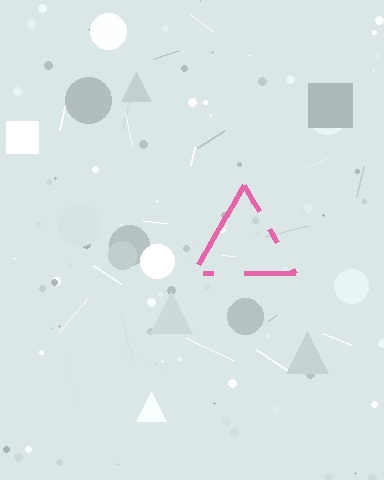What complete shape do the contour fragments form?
The contour fragments form a triangle.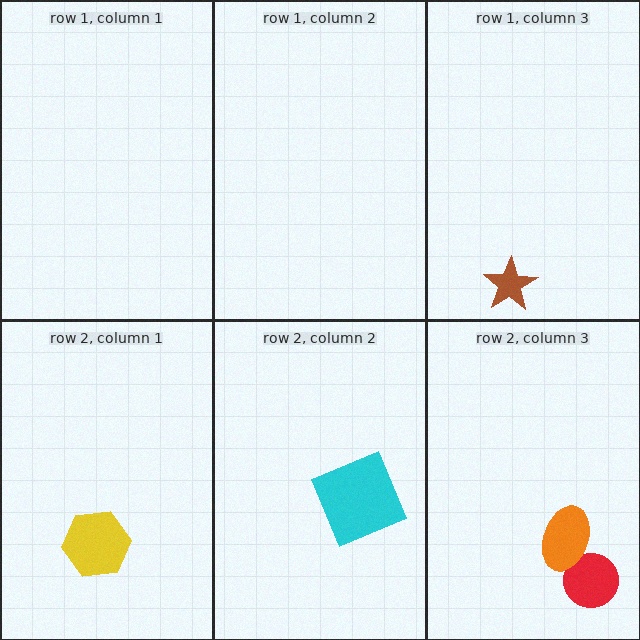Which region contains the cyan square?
The row 2, column 2 region.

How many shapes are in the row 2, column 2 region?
1.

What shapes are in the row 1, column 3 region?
The brown star.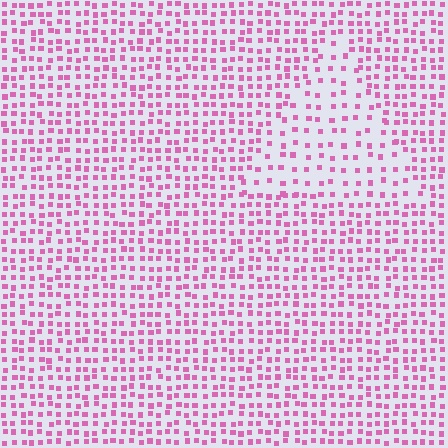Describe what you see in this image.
The image contains small pink elements arranged at two different densities. A triangle-shaped region is visible where the elements are less densely packed than the surrounding area.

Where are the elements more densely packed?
The elements are more densely packed outside the triangle boundary.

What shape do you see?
I see a triangle.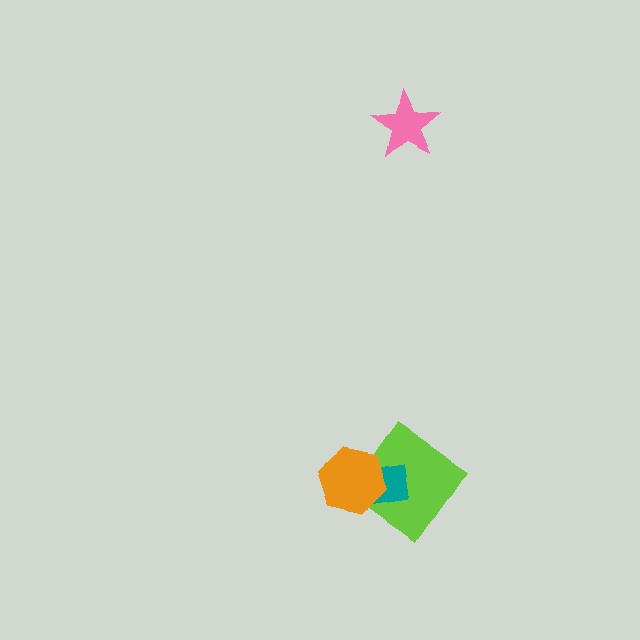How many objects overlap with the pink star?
0 objects overlap with the pink star.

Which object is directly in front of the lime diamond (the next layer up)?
The teal rectangle is directly in front of the lime diamond.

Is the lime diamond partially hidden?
Yes, it is partially covered by another shape.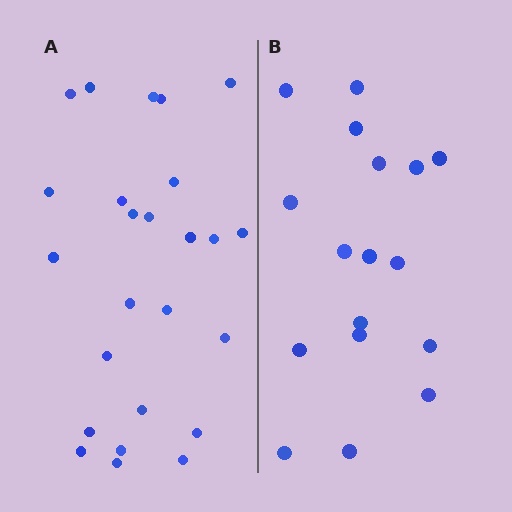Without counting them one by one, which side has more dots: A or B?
Region A (the left region) has more dots.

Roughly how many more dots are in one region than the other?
Region A has roughly 8 or so more dots than region B.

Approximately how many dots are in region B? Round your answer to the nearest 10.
About 20 dots. (The exact count is 17, which rounds to 20.)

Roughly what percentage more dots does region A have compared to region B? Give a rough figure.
About 45% more.